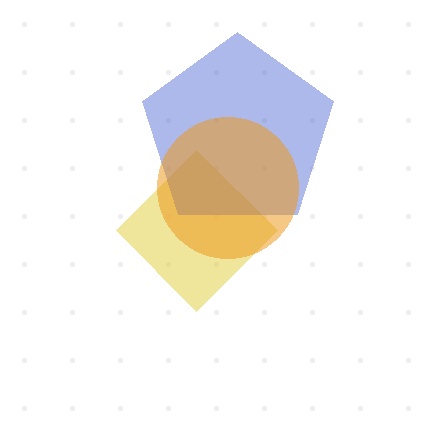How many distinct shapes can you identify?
There are 3 distinct shapes: a yellow diamond, a blue pentagon, an orange circle.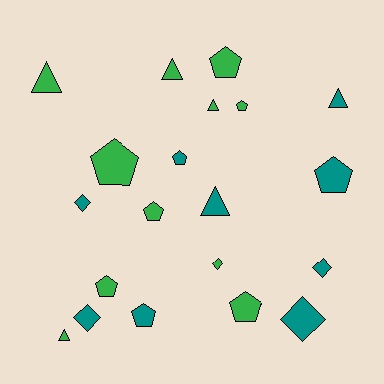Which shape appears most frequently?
Pentagon, with 9 objects.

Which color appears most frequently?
Green, with 11 objects.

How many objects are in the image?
There are 20 objects.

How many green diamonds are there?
There is 1 green diamond.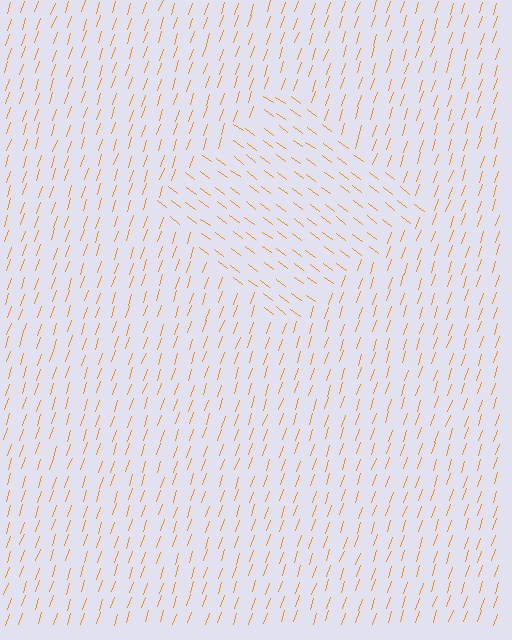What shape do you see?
I see a diamond.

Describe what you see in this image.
The image is filled with small orange line segments. A diamond region in the image has lines oriented differently from the surrounding lines, creating a visible texture boundary.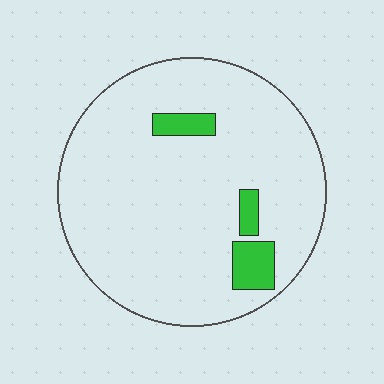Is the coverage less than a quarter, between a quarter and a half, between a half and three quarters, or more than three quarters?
Less than a quarter.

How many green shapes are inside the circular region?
3.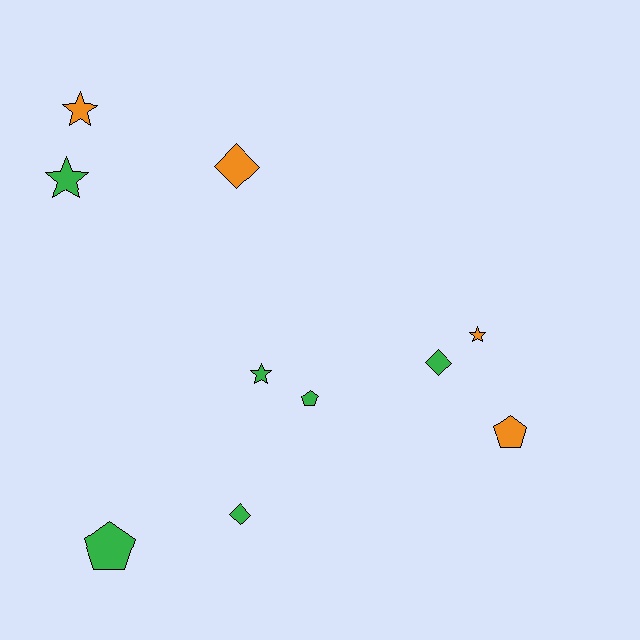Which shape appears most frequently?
Star, with 4 objects.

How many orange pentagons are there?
There is 1 orange pentagon.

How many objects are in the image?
There are 10 objects.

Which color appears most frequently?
Green, with 6 objects.